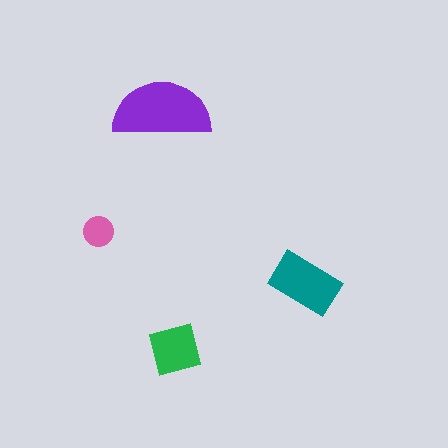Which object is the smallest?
The pink circle.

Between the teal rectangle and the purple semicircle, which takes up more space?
The purple semicircle.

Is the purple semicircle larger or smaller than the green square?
Larger.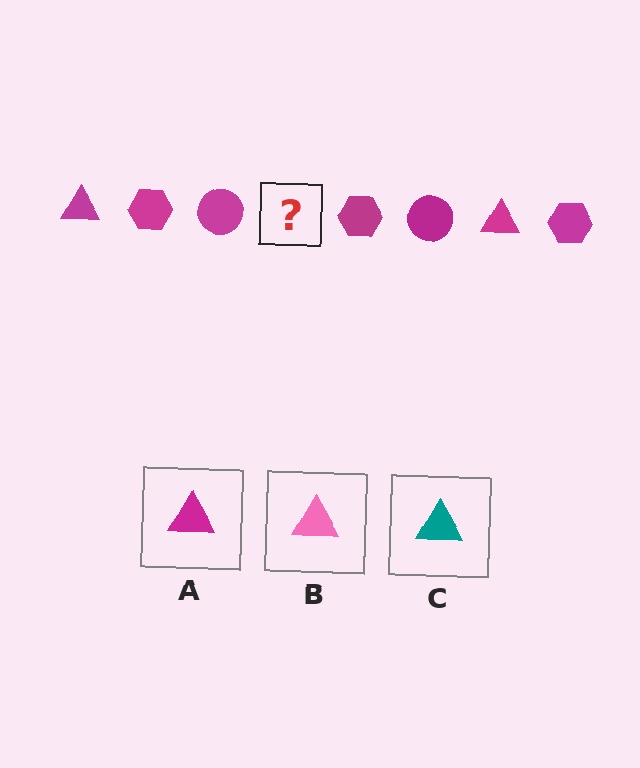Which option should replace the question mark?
Option A.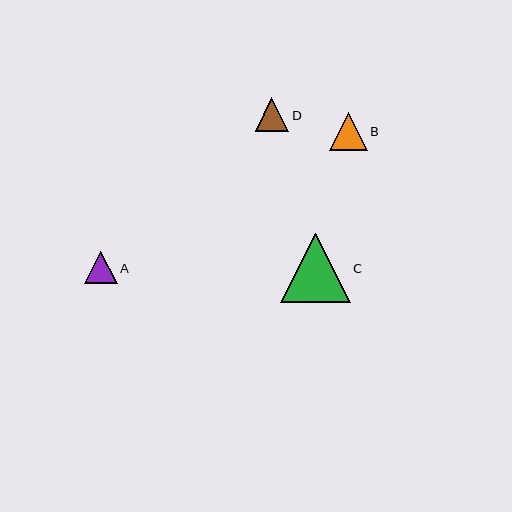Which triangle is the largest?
Triangle C is the largest with a size of approximately 70 pixels.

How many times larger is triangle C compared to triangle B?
Triangle C is approximately 1.9 times the size of triangle B.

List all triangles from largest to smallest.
From largest to smallest: C, B, D, A.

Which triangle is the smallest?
Triangle A is the smallest with a size of approximately 32 pixels.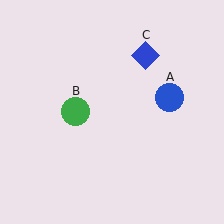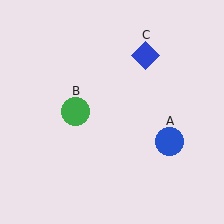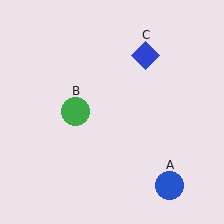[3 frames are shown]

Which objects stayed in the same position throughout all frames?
Green circle (object B) and blue diamond (object C) remained stationary.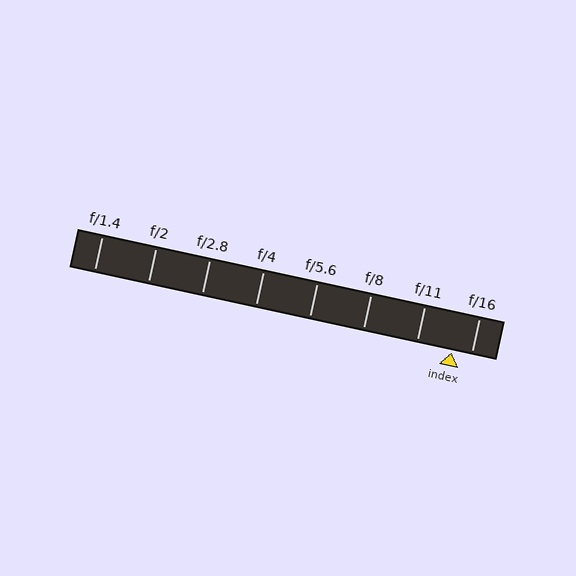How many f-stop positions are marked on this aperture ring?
There are 8 f-stop positions marked.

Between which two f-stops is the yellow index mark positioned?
The index mark is between f/11 and f/16.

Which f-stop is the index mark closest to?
The index mark is closest to f/16.